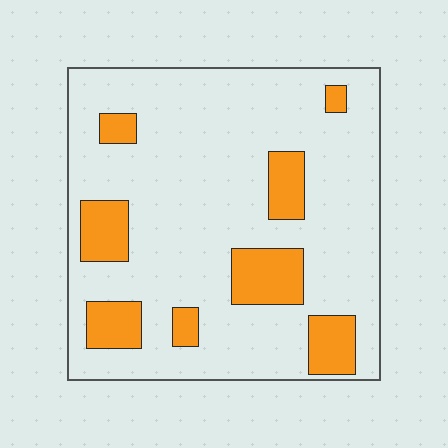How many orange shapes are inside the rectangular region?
8.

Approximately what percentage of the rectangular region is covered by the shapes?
Approximately 20%.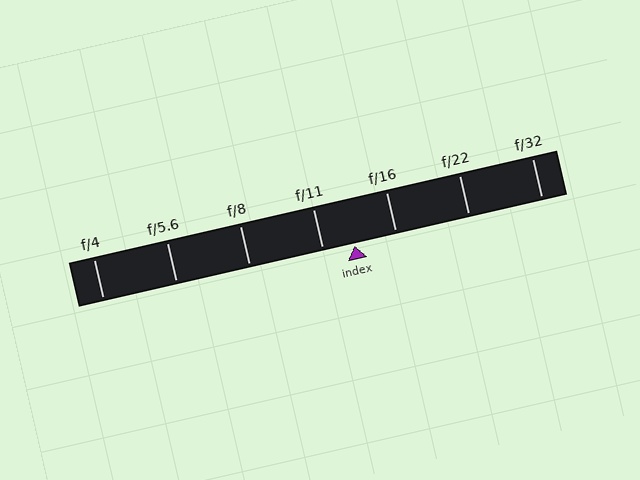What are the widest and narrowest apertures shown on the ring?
The widest aperture shown is f/4 and the narrowest is f/32.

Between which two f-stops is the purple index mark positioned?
The index mark is between f/11 and f/16.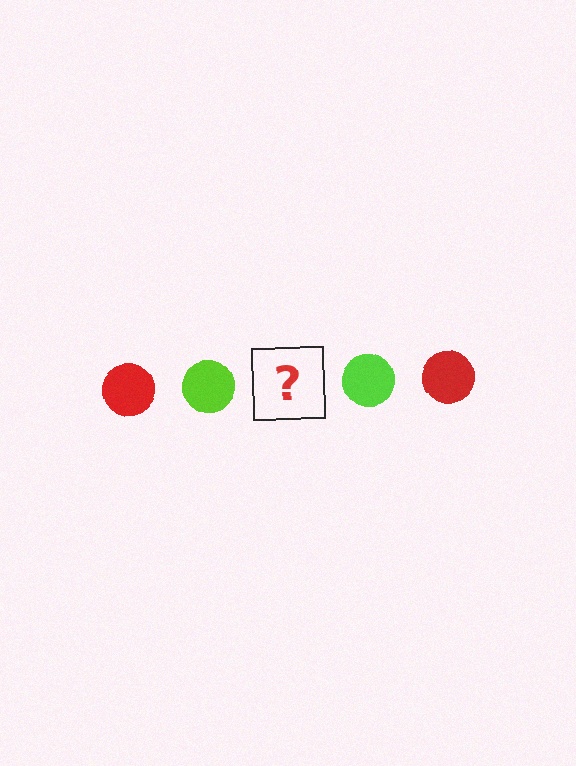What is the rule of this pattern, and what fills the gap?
The rule is that the pattern cycles through red, lime circles. The gap should be filled with a red circle.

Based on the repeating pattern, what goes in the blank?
The blank should be a red circle.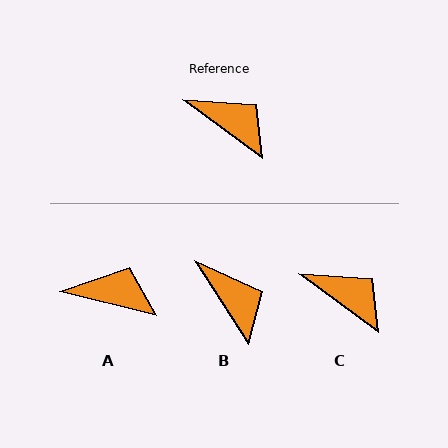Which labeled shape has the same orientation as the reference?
C.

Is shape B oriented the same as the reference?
No, it is off by about 21 degrees.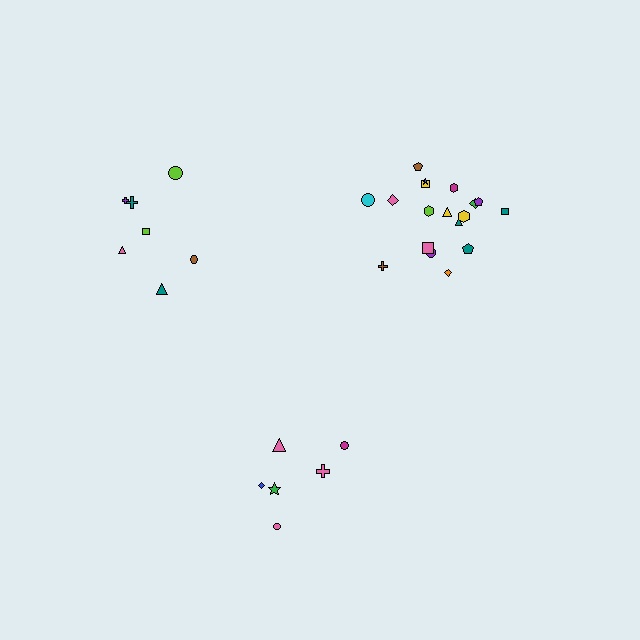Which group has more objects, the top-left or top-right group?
The top-right group.